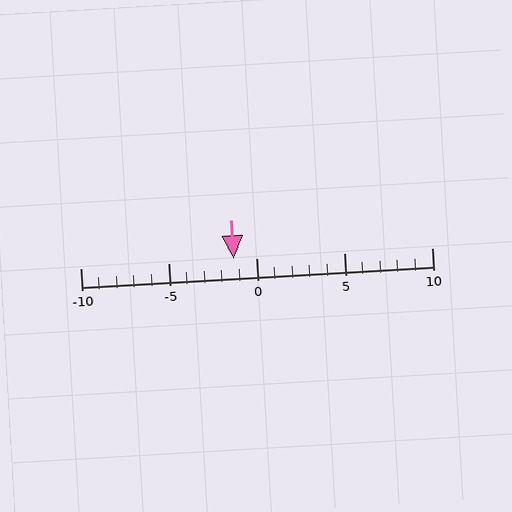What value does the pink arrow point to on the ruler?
The pink arrow points to approximately -1.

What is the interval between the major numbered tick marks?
The major tick marks are spaced 5 units apart.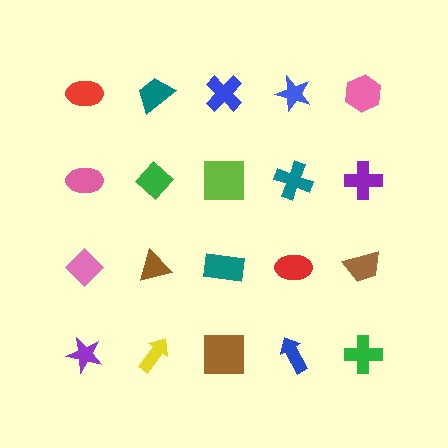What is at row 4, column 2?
A yellow arrow.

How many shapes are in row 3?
5 shapes.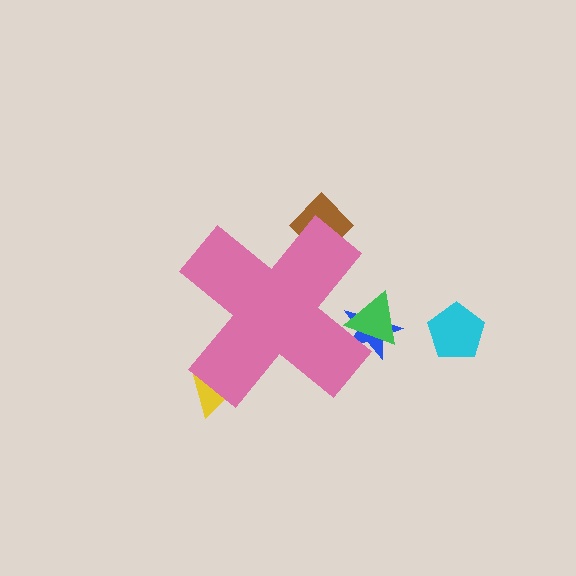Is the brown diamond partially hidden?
Yes, the brown diamond is partially hidden behind the pink cross.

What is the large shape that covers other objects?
A pink cross.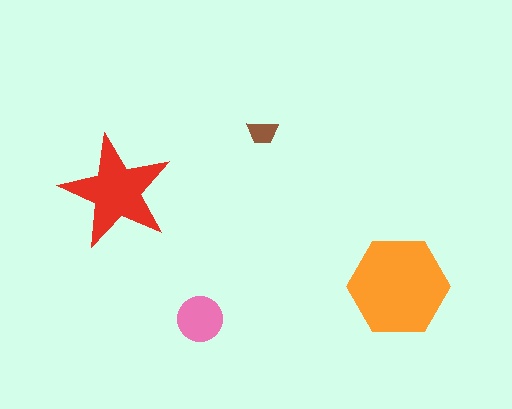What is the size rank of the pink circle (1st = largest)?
3rd.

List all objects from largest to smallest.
The orange hexagon, the red star, the pink circle, the brown trapezoid.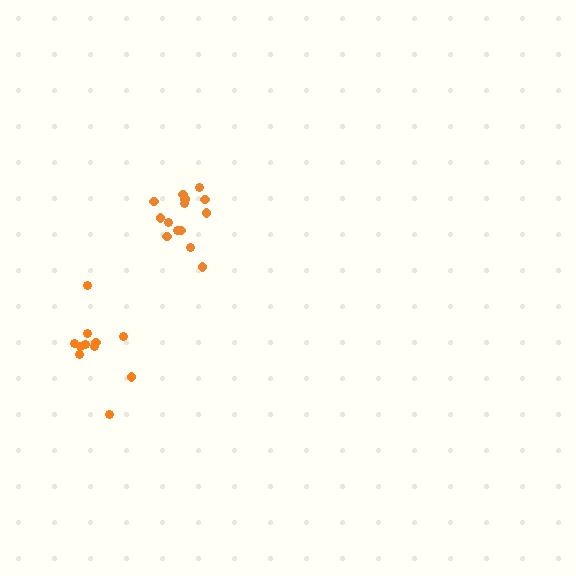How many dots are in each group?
Group 1: 14 dots, Group 2: 11 dots (25 total).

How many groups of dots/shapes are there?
There are 2 groups.